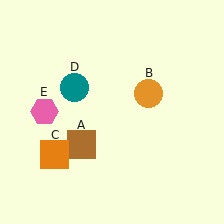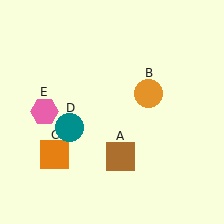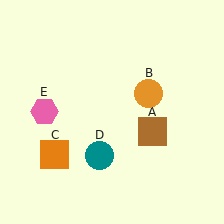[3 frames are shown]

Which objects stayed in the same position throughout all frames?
Orange circle (object B) and orange square (object C) and pink hexagon (object E) remained stationary.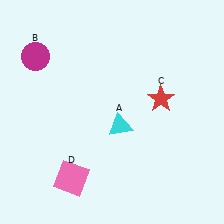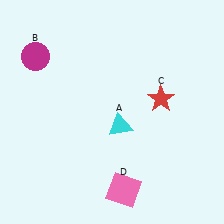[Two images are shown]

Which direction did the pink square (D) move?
The pink square (D) moved right.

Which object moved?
The pink square (D) moved right.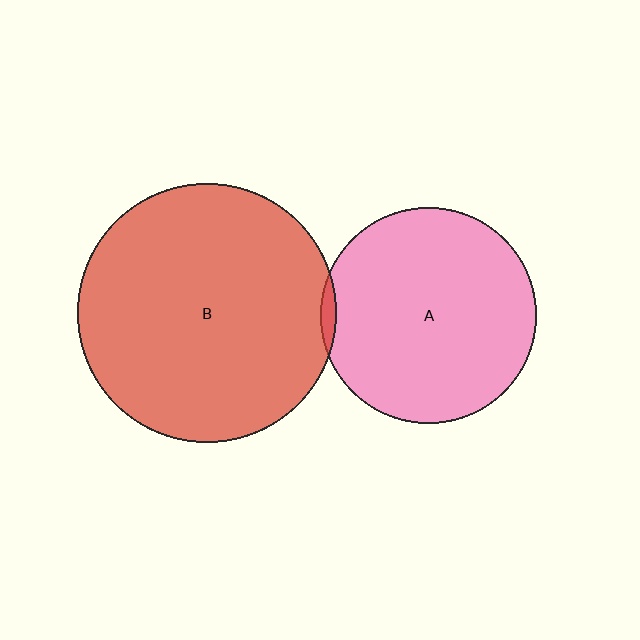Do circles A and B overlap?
Yes.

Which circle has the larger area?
Circle B (red).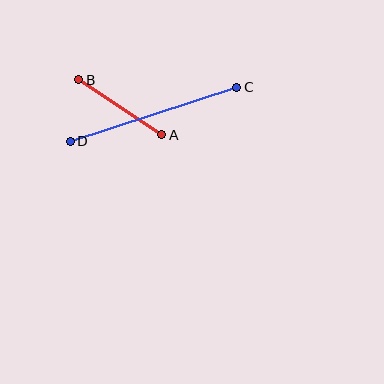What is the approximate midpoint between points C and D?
The midpoint is at approximately (153, 114) pixels.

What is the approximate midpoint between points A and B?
The midpoint is at approximately (120, 107) pixels.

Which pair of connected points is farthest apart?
Points C and D are farthest apart.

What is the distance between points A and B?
The distance is approximately 100 pixels.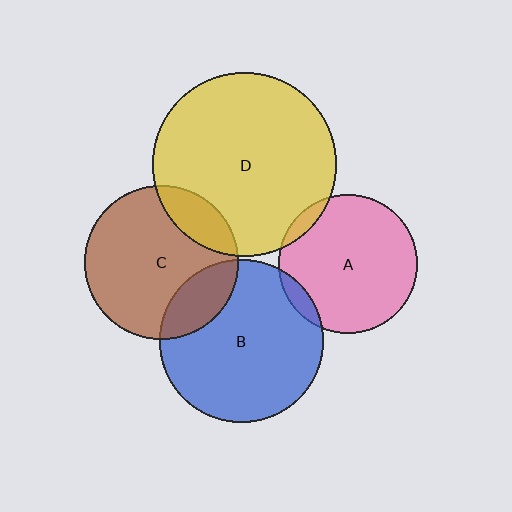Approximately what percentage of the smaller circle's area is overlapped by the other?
Approximately 5%.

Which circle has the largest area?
Circle D (yellow).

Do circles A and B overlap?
Yes.